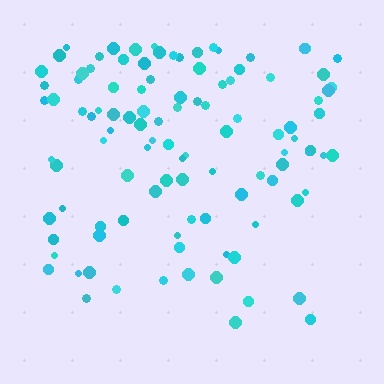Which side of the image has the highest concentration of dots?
The top.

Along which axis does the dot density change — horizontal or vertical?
Vertical.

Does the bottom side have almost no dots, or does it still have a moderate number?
Still a moderate number, just noticeably fewer than the top.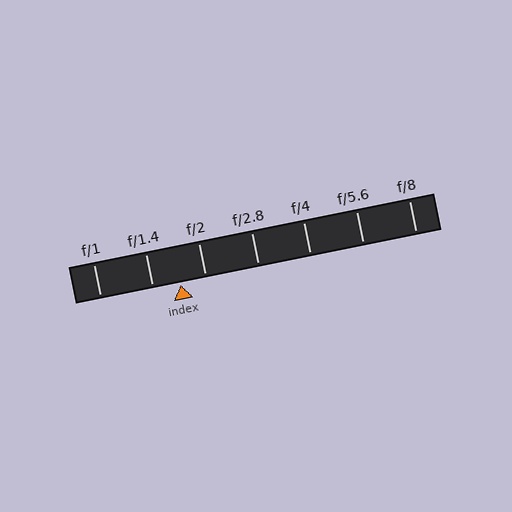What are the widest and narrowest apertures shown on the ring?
The widest aperture shown is f/1 and the narrowest is f/8.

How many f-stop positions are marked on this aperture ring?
There are 7 f-stop positions marked.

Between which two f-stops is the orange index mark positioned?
The index mark is between f/1.4 and f/2.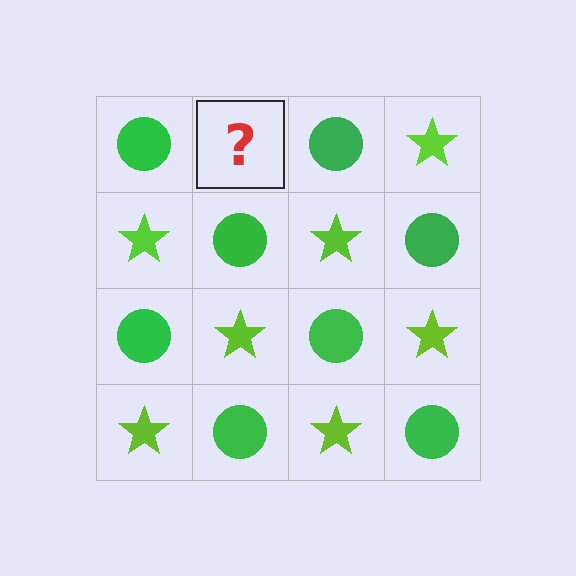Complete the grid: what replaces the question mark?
The question mark should be replaced with a lime star.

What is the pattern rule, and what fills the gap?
The rule is that it alternates green circle and lime star in a checkerboard pattern. The gap should be filled with a lime star.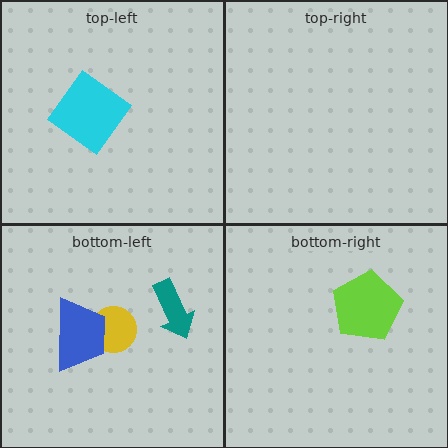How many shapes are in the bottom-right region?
1.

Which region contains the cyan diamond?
The top-left region.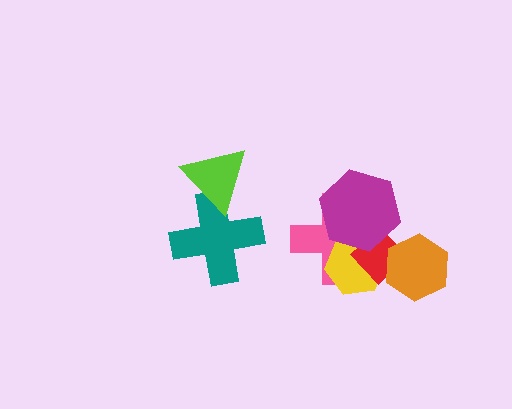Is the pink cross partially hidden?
Yes, it is partially covered by another shape.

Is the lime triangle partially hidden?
No, no other shape covers it.